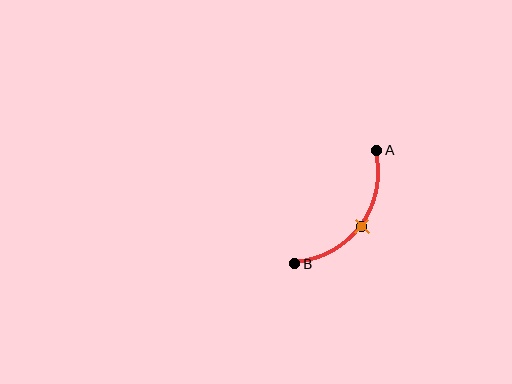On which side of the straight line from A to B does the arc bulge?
The arc bulges below and to the right of the straight line connecting A and B.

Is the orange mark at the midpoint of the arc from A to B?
Yes. The orange mark lies on the arc at equal arc-length from both A and B — it is the arc midpoint.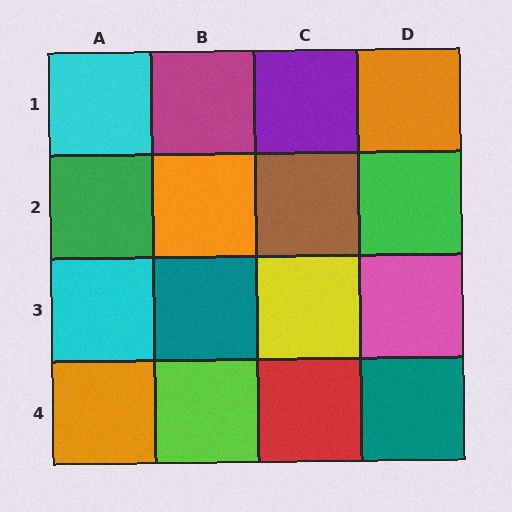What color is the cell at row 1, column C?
Purple.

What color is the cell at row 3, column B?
Teal.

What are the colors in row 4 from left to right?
Orange, lime, red, teal.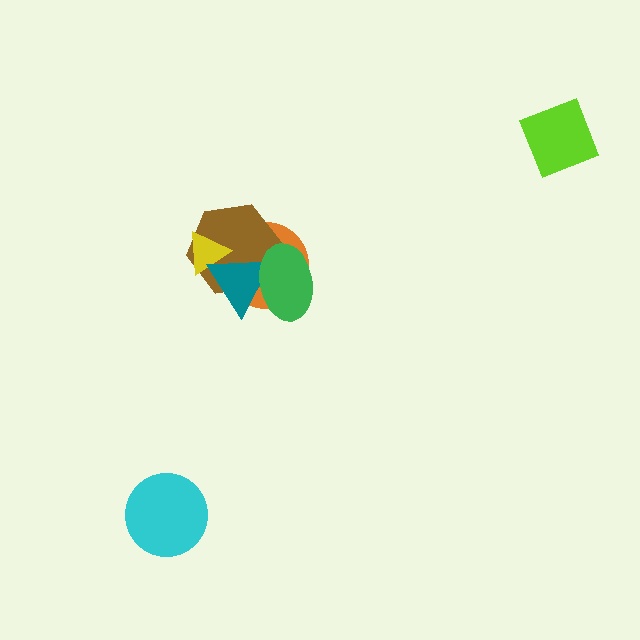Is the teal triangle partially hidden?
Yes, it is partially covered by another shape.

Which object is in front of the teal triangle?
The green ellipse is in front of the teal triangle.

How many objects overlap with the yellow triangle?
3 objects overlap with the yellow triangle.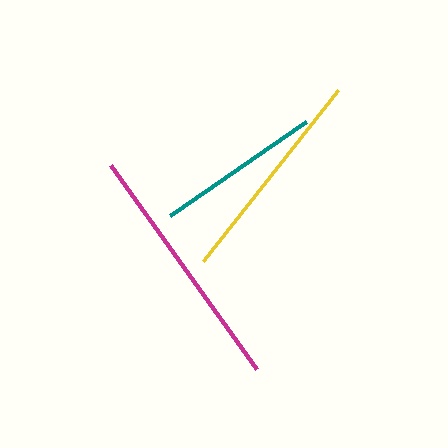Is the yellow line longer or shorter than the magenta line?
The magenta line is longer than the yellow line.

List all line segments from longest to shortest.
From longest to shortest: magenta, yellow, teal.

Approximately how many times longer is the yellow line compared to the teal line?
The yellow line is approximately 1.3 times the length of the teal line.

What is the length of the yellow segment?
The yellow segment is approximately 218 pixels long.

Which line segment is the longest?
The magenta line is the longest at approximately 252 pixels.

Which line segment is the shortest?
The teal line is the shortest at approximately 166 pixels.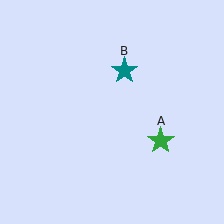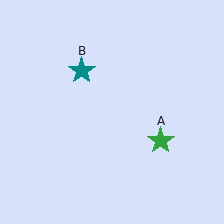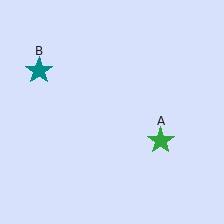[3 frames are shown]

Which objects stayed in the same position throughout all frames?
Green star (object A) remained stationary.